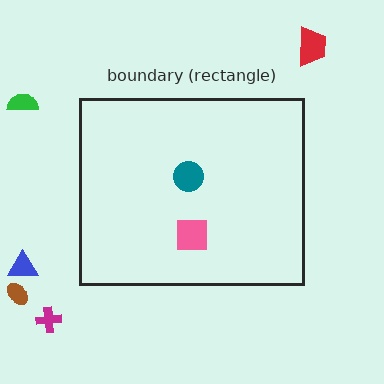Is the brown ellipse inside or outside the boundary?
Outside.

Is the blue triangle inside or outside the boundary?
Outside.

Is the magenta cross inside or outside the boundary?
Outside.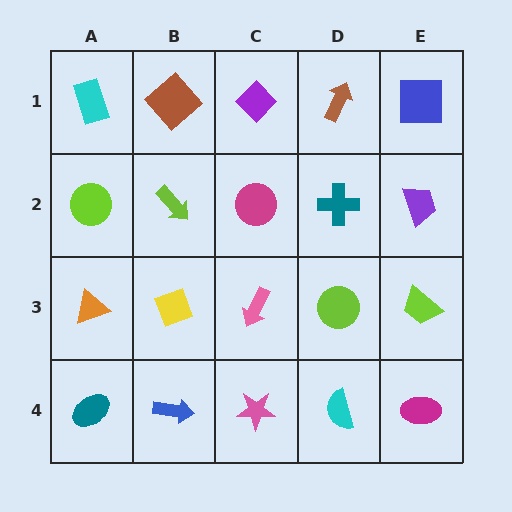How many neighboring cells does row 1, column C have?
3.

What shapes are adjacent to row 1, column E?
A purple trapezoid (row 2, column E), a brown arrow (row 1, column D).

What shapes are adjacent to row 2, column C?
A purple diamond (row 1, column C), a pink arrow (row 3, column C), a lime arrow (row 2, column B), a teal cross (row 2, column D).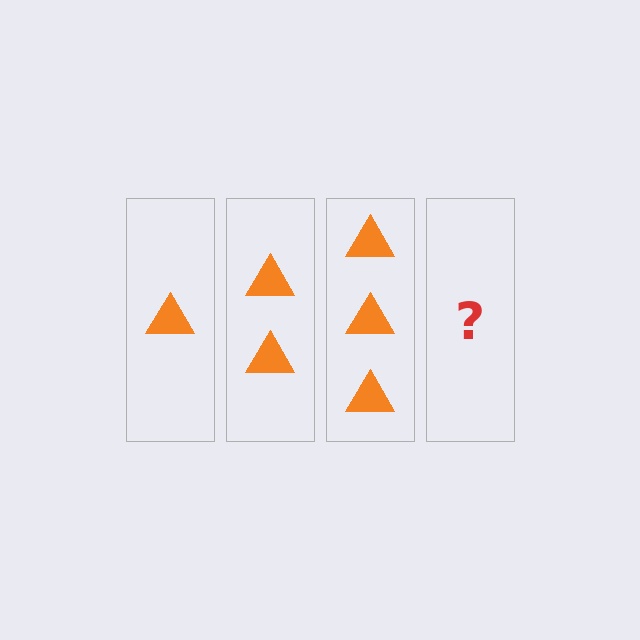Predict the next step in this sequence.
The next step is 4 triangles.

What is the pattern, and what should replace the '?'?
The pattern is that each step adds one more triangle. The '?' should be 4 triangles.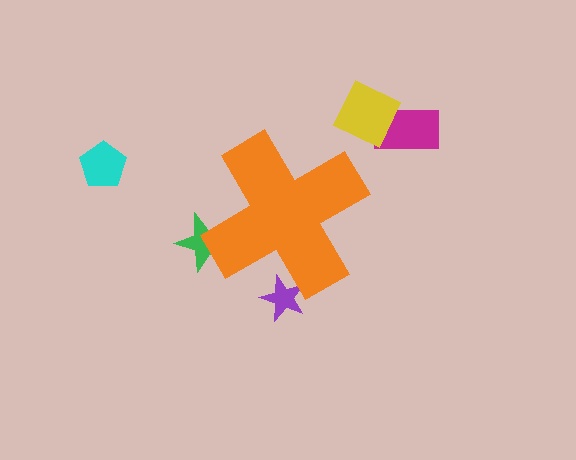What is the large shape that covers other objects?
An orange cross.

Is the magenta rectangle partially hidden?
No, the magenta rectangle is fully visible.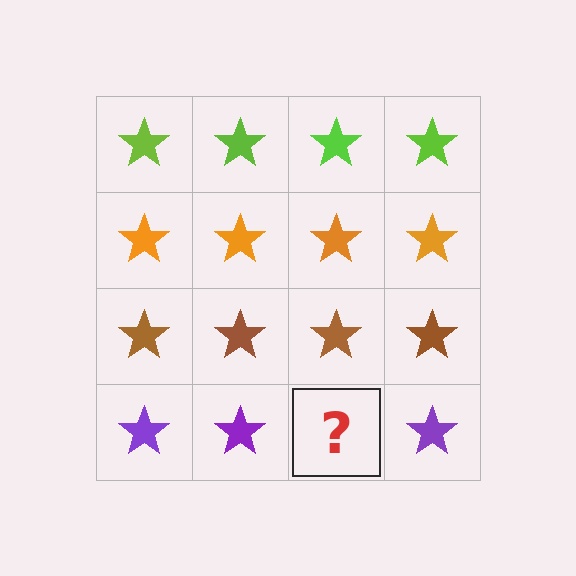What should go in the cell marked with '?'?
The missing cell should contain a purple star.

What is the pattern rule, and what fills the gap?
The rule is that each row has a consistent color. The gap should be filled with a purple star.